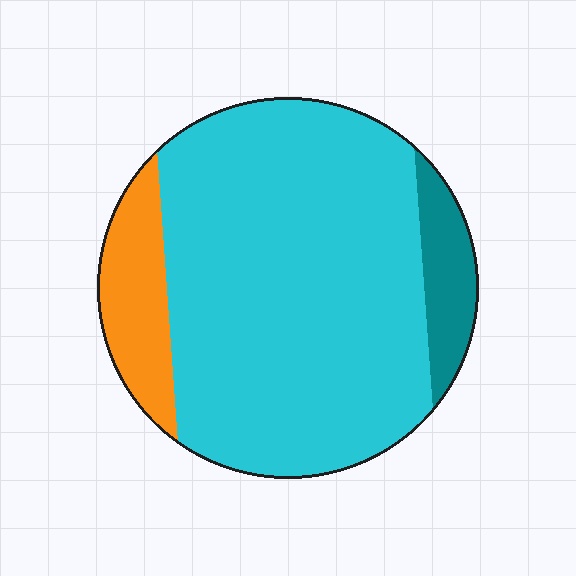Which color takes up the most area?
Cyan, at roughly 80%.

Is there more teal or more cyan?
Cyan.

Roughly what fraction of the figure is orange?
Orange takes up less than a sixth of the figure.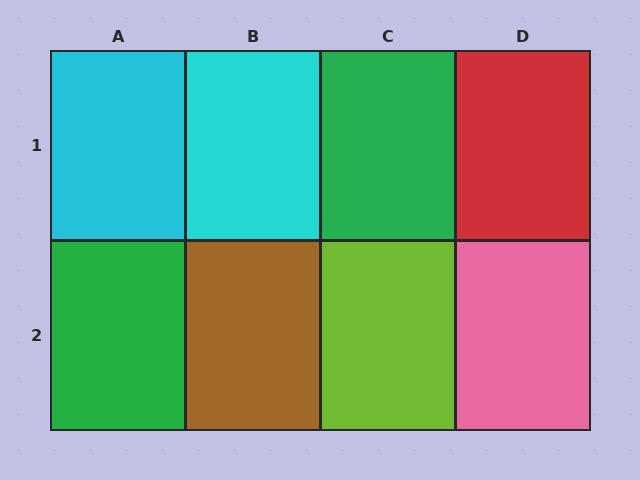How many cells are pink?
1 cell is pink.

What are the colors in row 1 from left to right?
Cyan, cyan, green, red.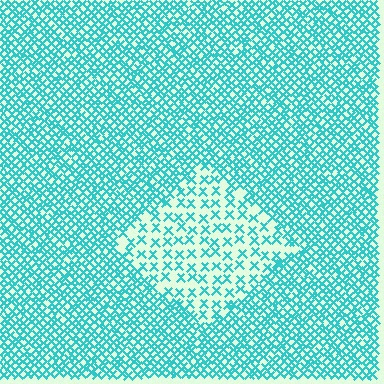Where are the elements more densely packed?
The elements are more densely packed outside the diamond boundary.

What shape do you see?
I see a diamond.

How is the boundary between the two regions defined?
The boundary is defined by a change in element density (approximately 2.5x ratio). All elements are the same color, size, and shape.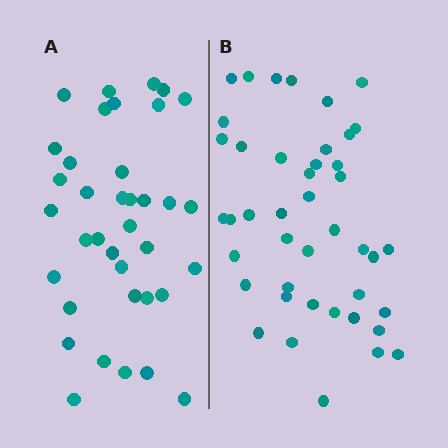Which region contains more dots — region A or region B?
Region B (the right region) has more dots.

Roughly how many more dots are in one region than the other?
Region B has about 6 more dots than region A.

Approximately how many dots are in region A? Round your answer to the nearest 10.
About 40 dots. (The exact count is 37, which rounds to 40.)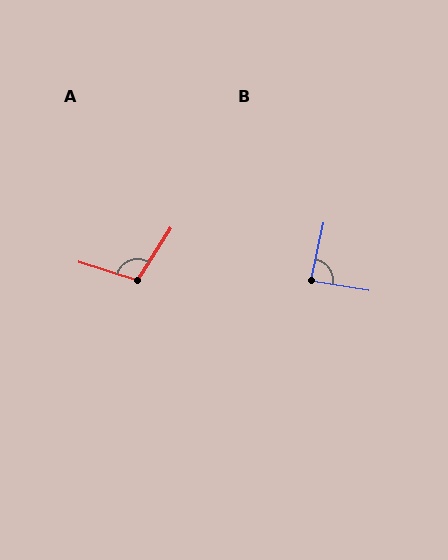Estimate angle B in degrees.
Approximately 88 degrees.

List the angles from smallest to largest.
B (88°), A (105°).